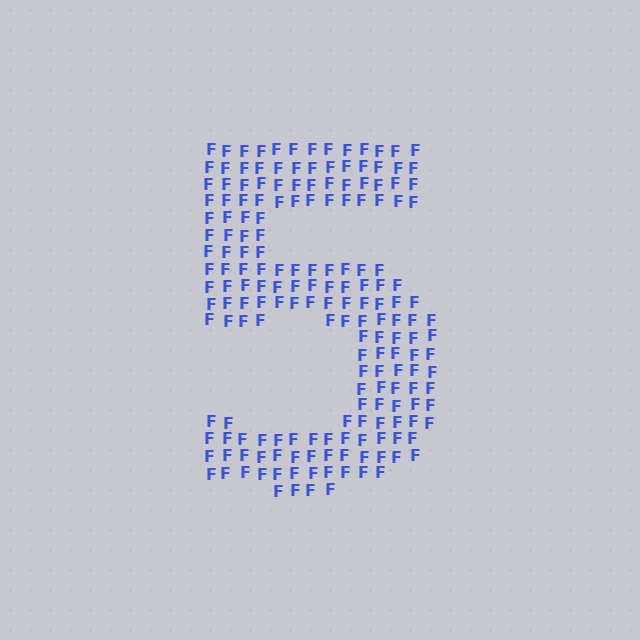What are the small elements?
The small elements are letter F's.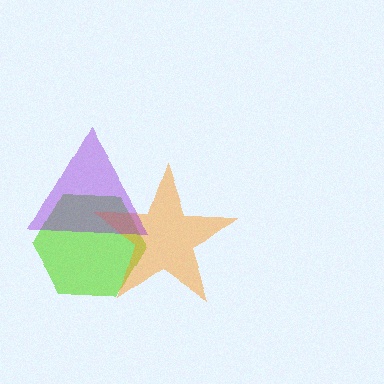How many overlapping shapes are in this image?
There are 3 overlapping shapes in the image.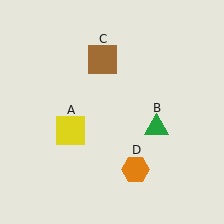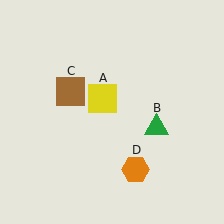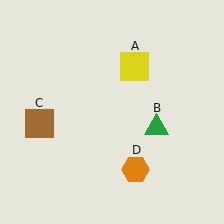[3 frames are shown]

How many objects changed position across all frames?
2 objects changed position: yellow square (object A), brown square (object C).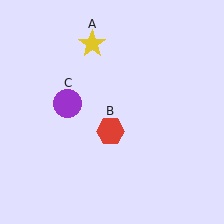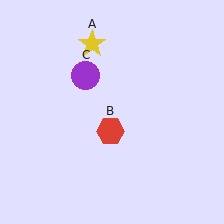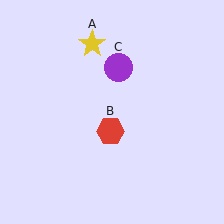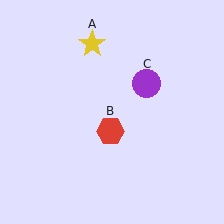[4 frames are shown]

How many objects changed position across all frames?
1 object changed position: purple circle (object C).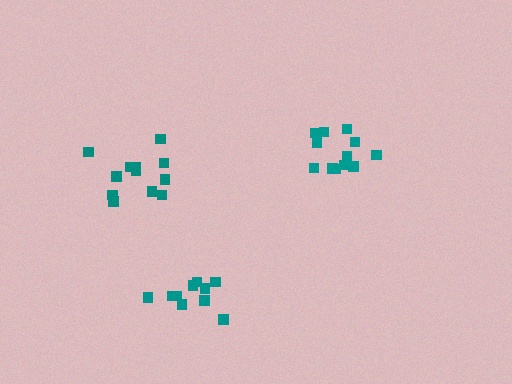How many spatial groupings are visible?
There are 3 spatial groupings.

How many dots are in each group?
Group 1: 12 dots, Group 2: 12 dots, Group 3: 10 dots (34 total).